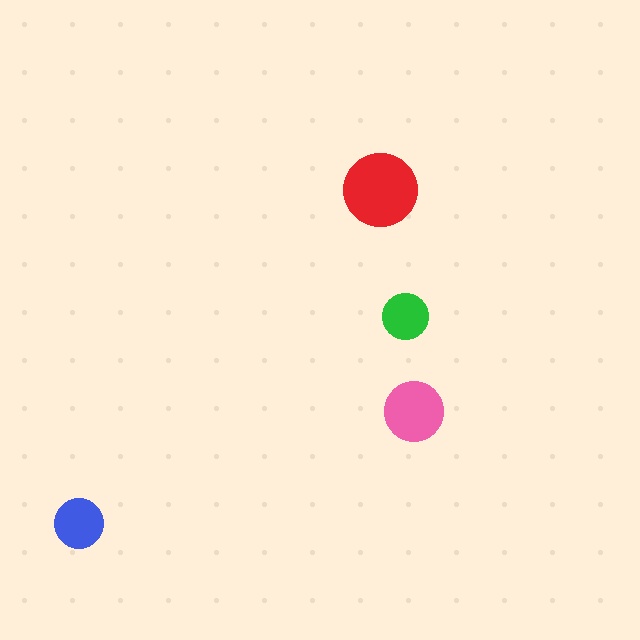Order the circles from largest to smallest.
the red one, the pink one, the blue one, the green one.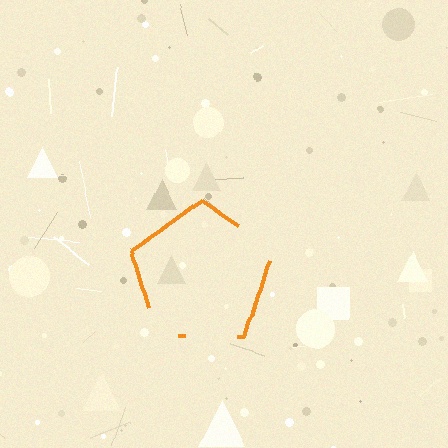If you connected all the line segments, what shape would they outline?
They would outline a pentagon.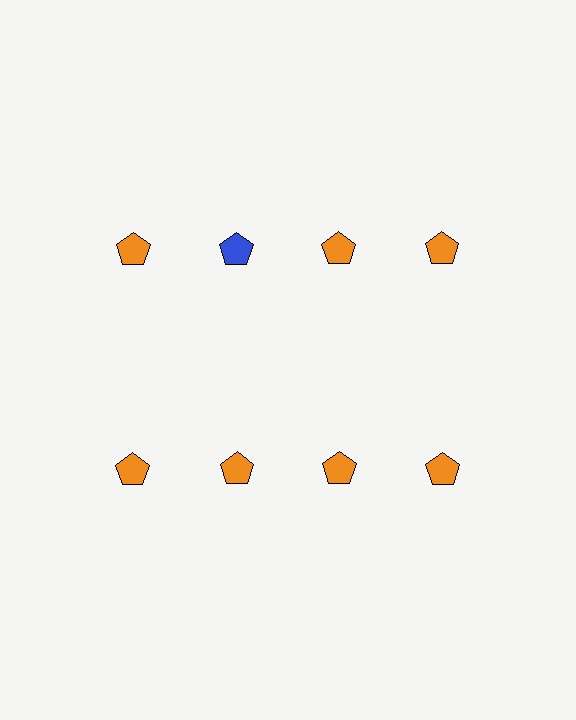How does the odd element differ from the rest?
It has a different color: blue instead of orange.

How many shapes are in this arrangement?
There are 8 shapes arranged in a grid pattern.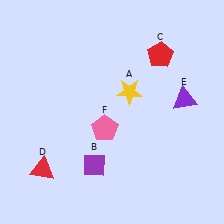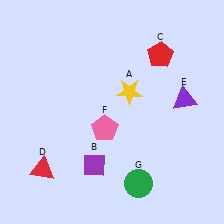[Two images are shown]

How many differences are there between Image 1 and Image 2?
There is 1 difference between the two images.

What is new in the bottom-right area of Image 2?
A green circle (G) was added in the bottom-right area of Image 2.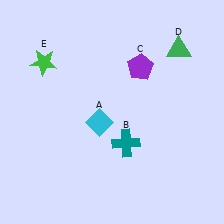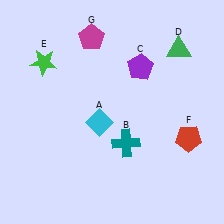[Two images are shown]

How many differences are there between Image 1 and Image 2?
There are 2 differences between the two images.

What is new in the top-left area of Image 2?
A magenta pentagon (G) was added in the top-left area of Image 2.